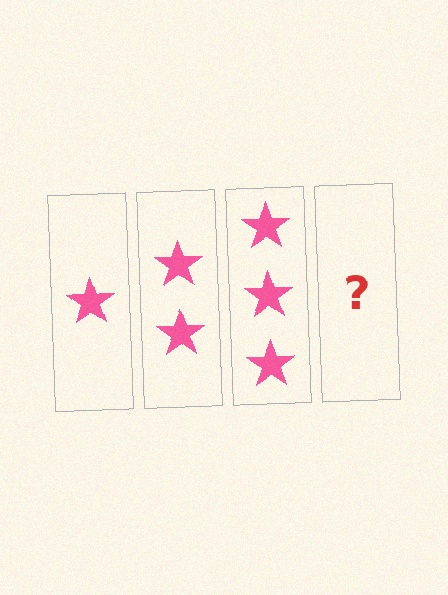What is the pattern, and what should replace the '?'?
The pattern is that each step adds one more star. The '?' should be 4 stars.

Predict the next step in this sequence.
The next step is 4 stars.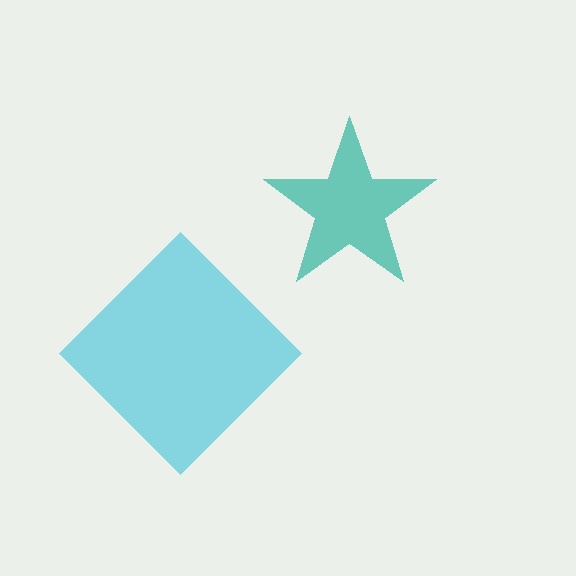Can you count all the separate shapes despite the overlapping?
Yes, there are 2 separate shapes.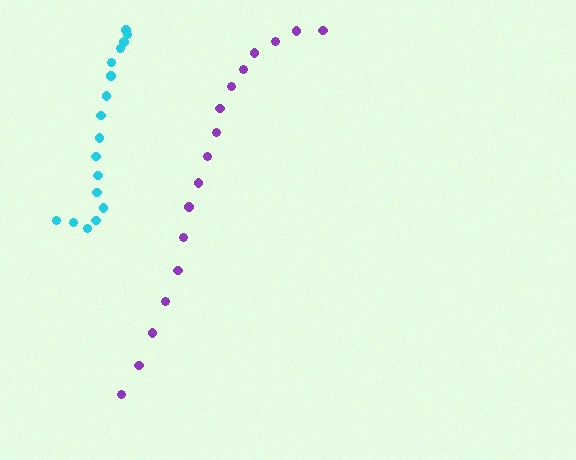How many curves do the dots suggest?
There are 2 distinct paths.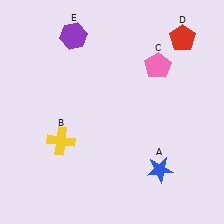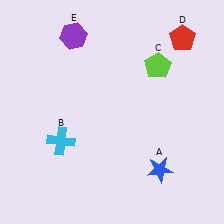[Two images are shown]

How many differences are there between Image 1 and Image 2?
There are 2 differences between the two images.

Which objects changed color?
B changed from yellow to cyan. C changed from pink to lime.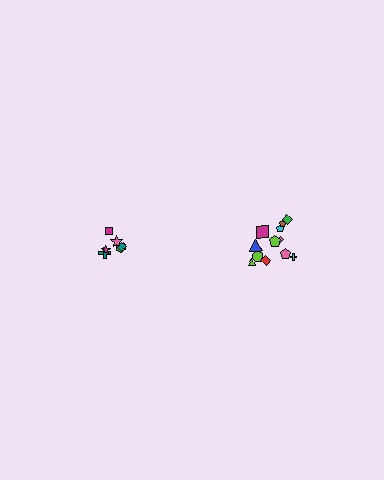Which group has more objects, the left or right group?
The right group.